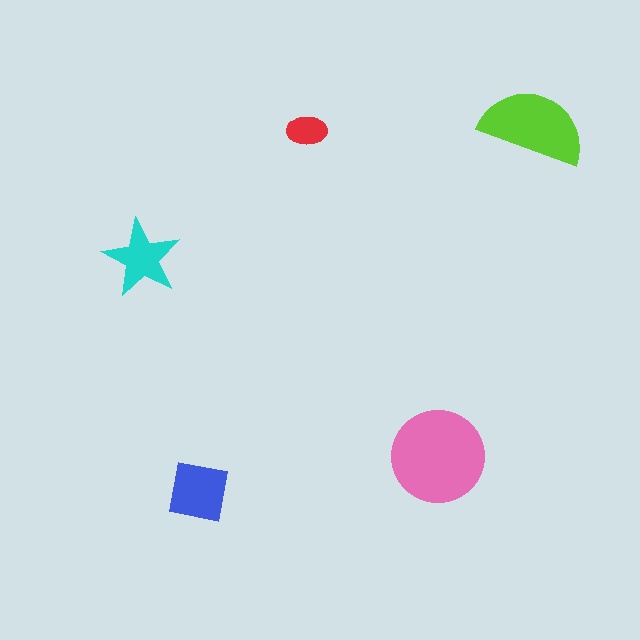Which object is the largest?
The pink circle.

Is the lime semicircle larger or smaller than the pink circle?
Smaller.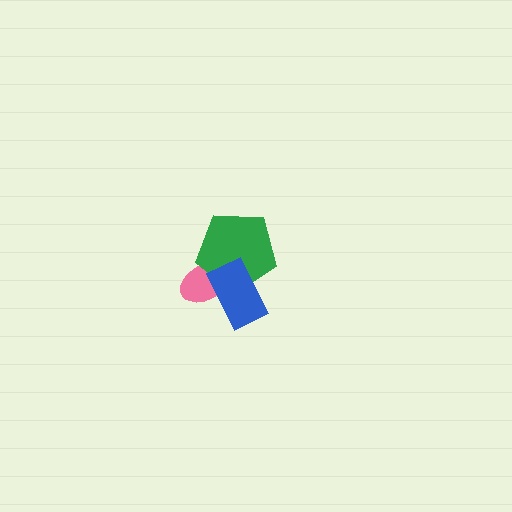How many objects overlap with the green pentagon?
2 objects overlap with the green pentagon.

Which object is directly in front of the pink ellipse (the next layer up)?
The green pentagon is directly in front of the pink ellipse.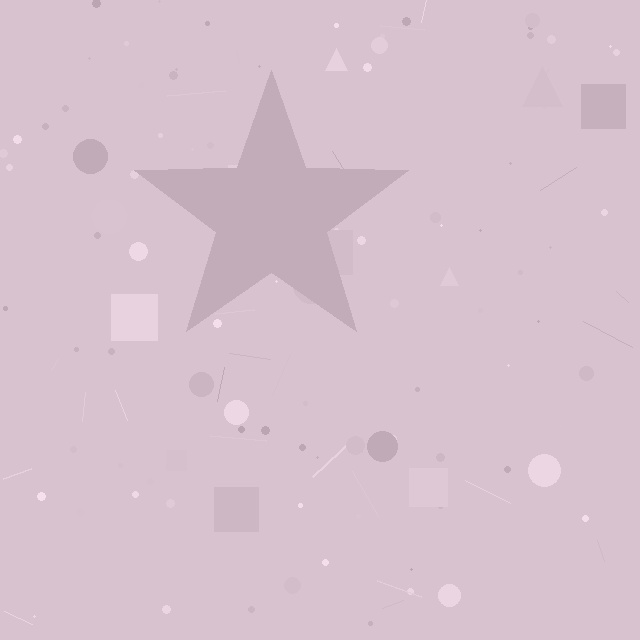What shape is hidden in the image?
A star is hidden in the image.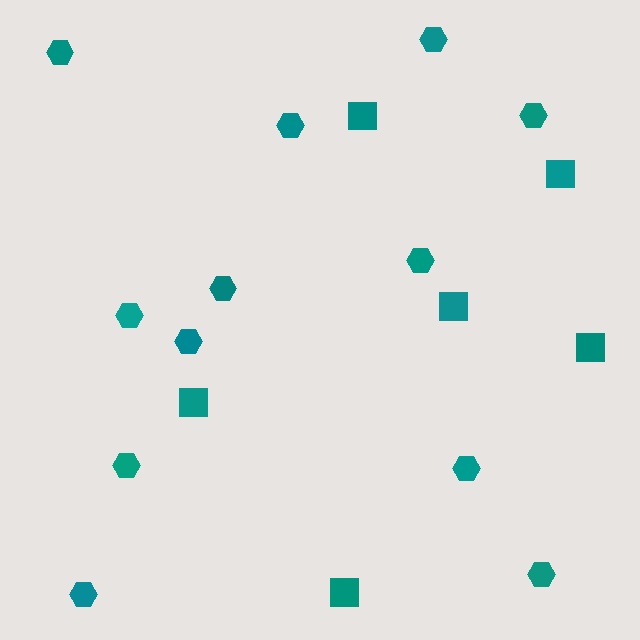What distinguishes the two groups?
There are 2 groups: one group of hexagons (12) and one group of squares (6).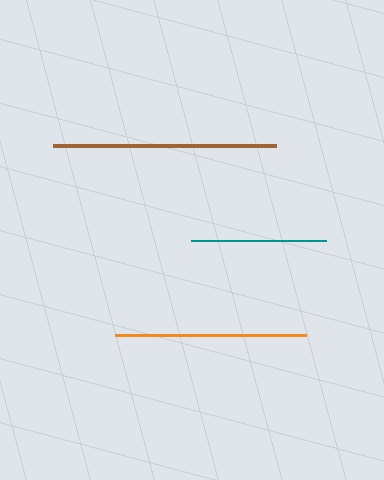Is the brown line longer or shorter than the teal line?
The brown line is longer than the teal line.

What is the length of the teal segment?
The teal segment is approximately 135 pixels long.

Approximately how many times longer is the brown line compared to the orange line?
The brown line is approximately 1.2 times the length of the orange line.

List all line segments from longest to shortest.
From longest to shortest: brown, orange, teal.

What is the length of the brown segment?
The brown segment is approximately 224 pixels long.